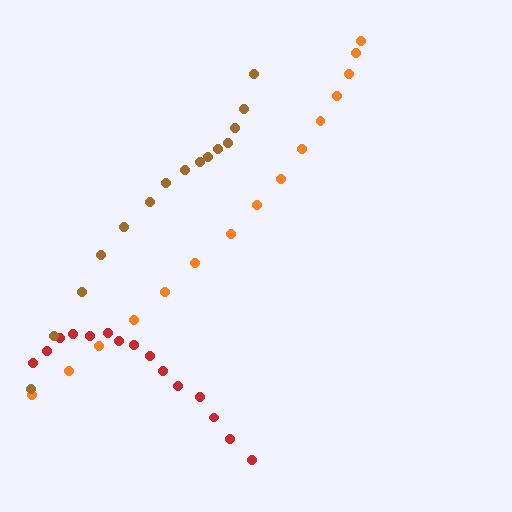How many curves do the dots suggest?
There are 3 distinct paths.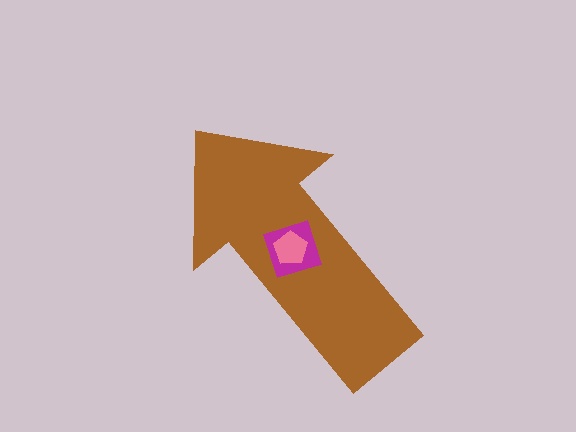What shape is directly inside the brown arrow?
The magenta square.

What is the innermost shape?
The pink pentagon.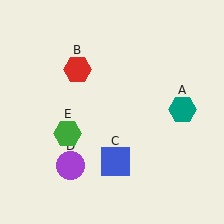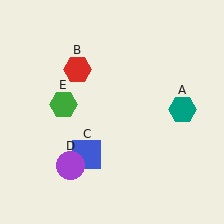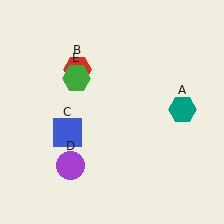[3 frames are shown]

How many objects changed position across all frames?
2 objects changed position: blue square (object C), green hexagon (object E).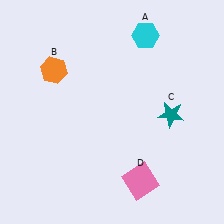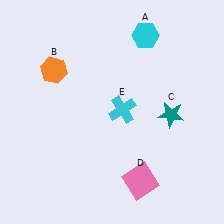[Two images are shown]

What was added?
A cyan cross (E) was added in Image 2.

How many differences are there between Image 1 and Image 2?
There is 1 difference between the two images.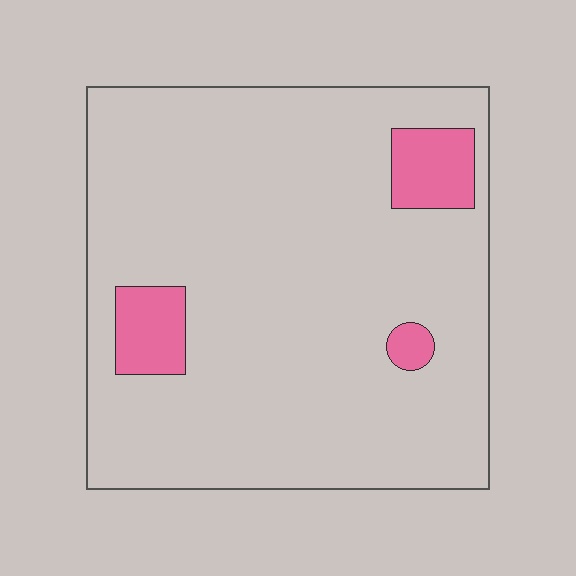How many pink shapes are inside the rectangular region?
3.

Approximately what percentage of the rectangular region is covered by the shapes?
Approximately 10%.